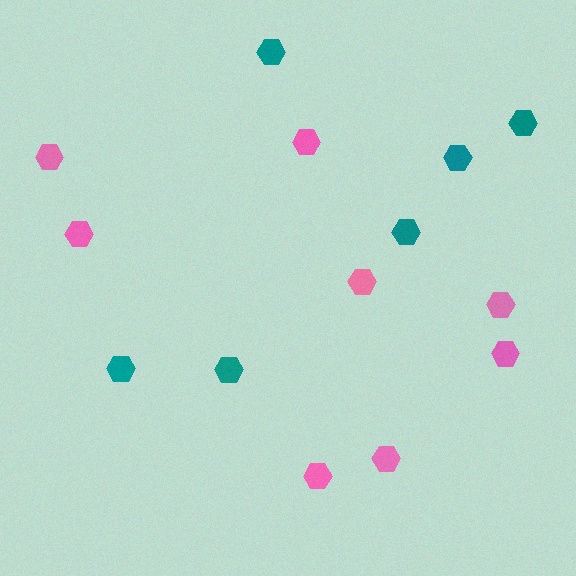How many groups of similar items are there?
There are 2 groups: one group of teal hexagons (6) and one group of pink hexagons (8).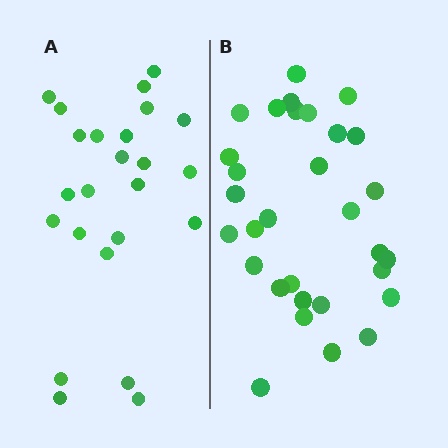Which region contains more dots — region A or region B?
Region B (the right region) has more dots.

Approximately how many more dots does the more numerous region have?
Region B has roughly 8 or so more dots than region A.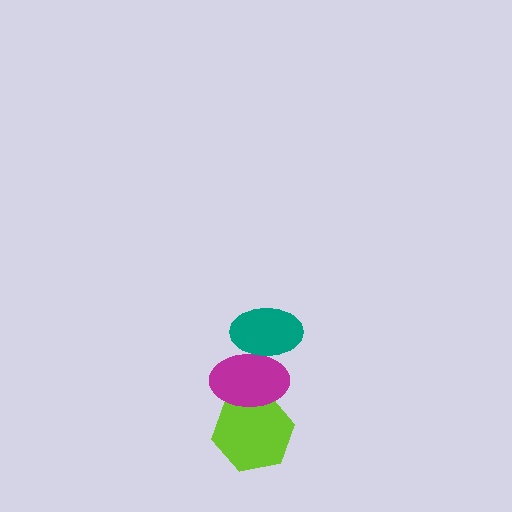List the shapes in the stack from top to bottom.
From top to bottom: the teal ellipse, the magenta ellipse, the lime hexagon.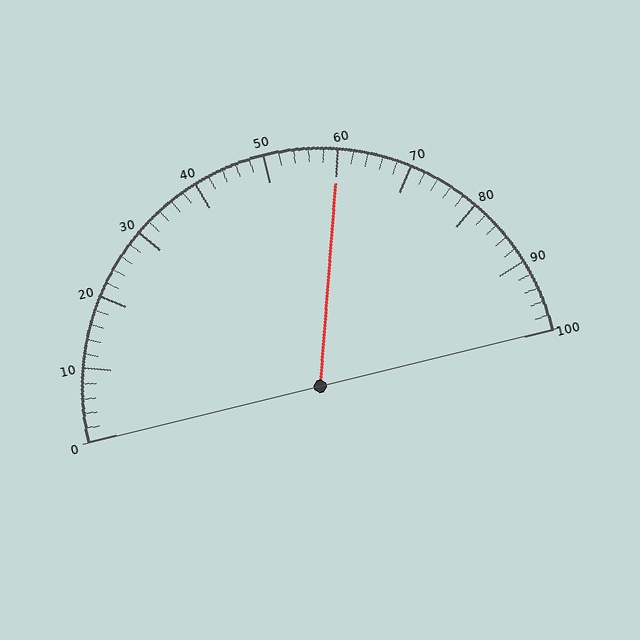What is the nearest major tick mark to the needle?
The nearest major tick mark is 60.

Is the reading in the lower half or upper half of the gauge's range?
The reading is in the upper half of the range (0 to 100).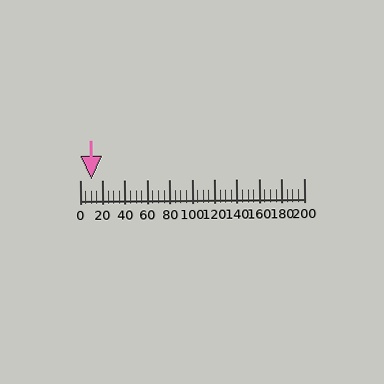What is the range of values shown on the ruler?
The ruler shows values from 0 to 200.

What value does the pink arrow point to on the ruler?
The pink arrow points to approximately 10.